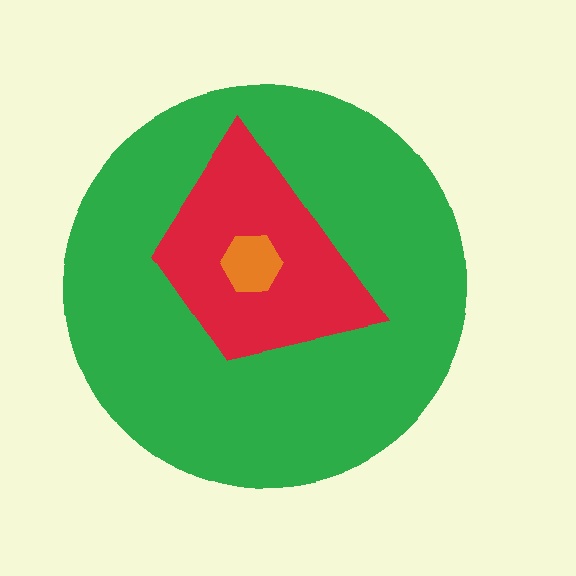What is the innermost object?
The orange hexagon.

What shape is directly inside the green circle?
The red trapezoid.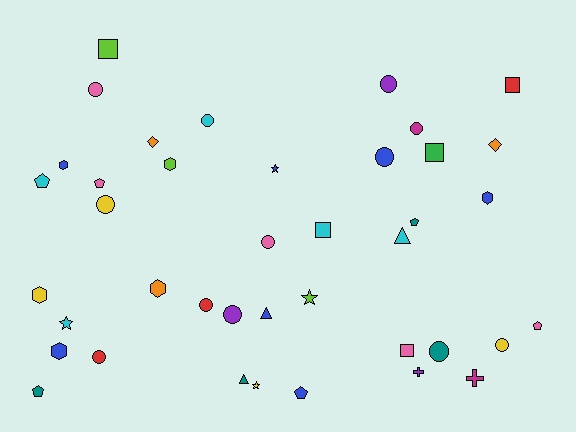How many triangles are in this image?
There are 3 triangles.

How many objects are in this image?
There are 40 objects.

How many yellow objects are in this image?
There are 4 yellow objects.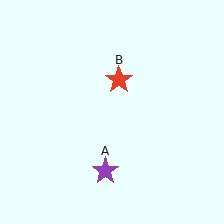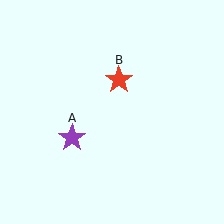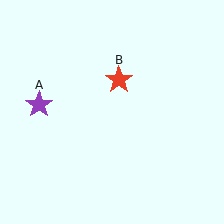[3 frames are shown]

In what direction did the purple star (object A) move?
The purple star (object A) moved up and to the left.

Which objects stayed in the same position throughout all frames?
Red star (object B) remained stationary.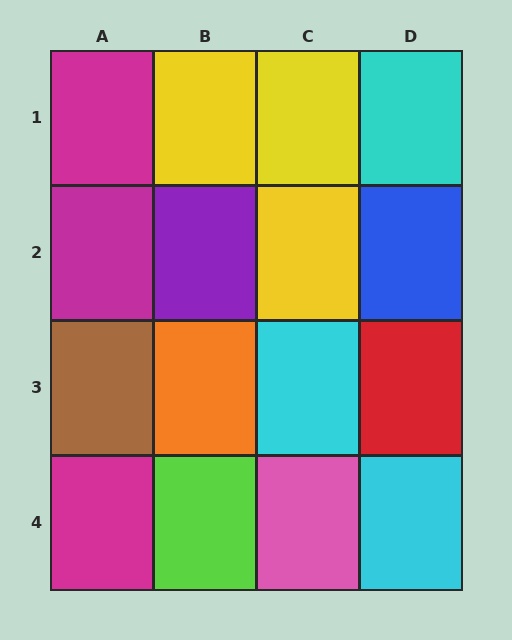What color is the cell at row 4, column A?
Magenta.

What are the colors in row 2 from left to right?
Magenta, purple, yellow, blue.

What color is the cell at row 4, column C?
Pink.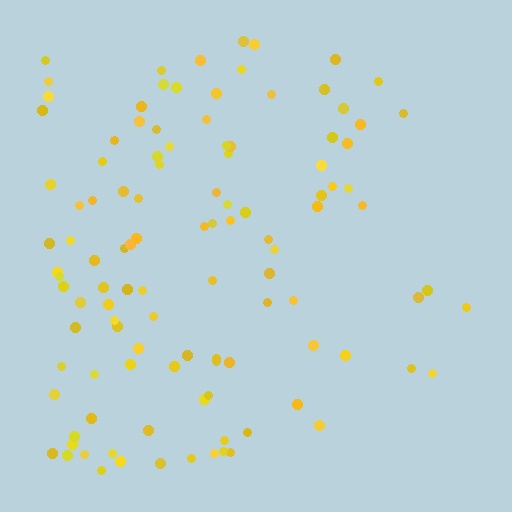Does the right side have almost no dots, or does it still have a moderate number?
Still a moderate number, just noticeably fewer than the left.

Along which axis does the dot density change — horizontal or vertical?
Horizontal.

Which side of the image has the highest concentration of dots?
The left.